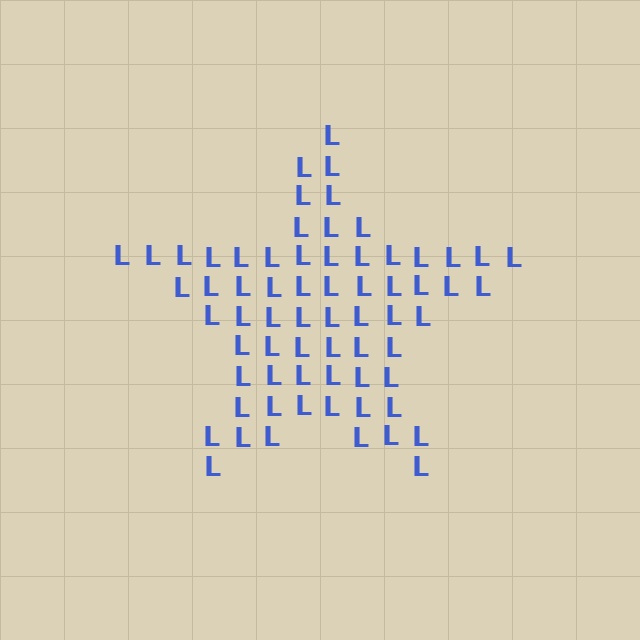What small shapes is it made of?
It is made of small letter L's.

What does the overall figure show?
The overall figure shows a star.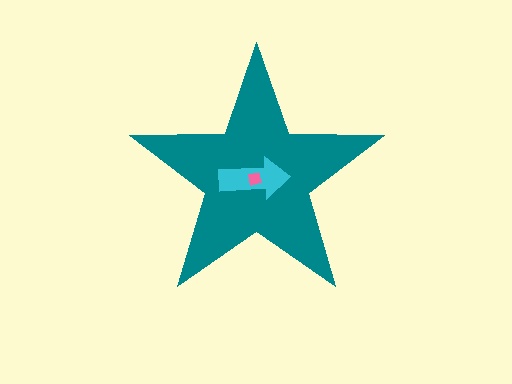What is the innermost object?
The pink square.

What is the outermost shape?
The teal star.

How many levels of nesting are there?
3.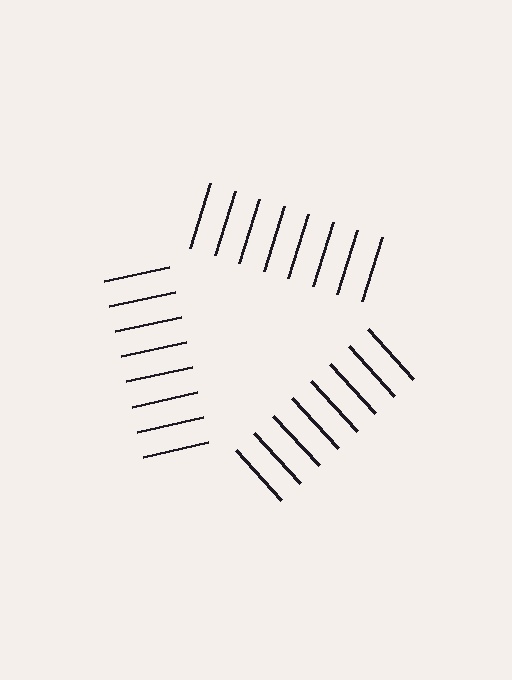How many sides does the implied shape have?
3 sides — the line-ends trace a triangle.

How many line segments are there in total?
24 — 8 along each of the 3 edges.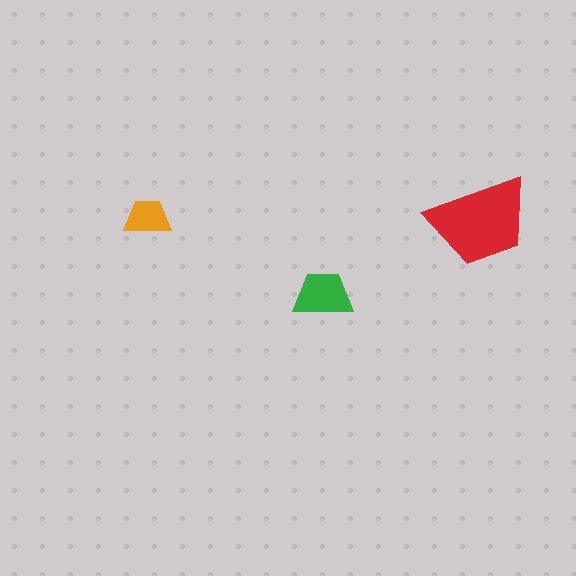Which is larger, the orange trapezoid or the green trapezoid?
The green one.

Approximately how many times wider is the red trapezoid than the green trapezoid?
About 1.5 times wider.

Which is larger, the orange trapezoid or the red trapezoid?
The red one.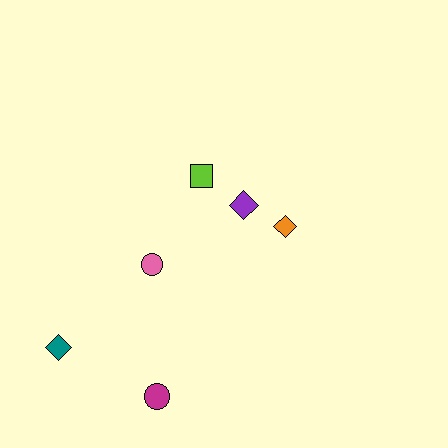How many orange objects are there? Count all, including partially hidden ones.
There is 1 orange object.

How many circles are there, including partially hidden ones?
There are 2 circles.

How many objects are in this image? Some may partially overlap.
There are 6 objects.